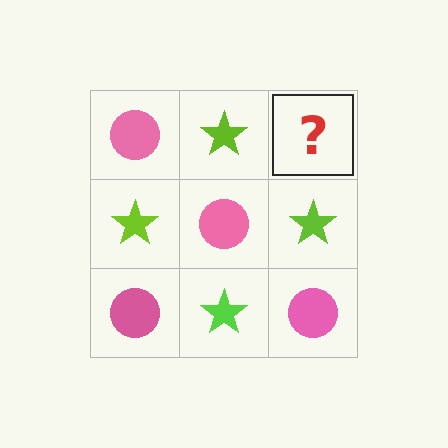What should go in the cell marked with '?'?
The missing cell should contain a pink circle.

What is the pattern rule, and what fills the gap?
The rule is that it alternates pink circle and lime star in a checkerboard pattern. The gap should be filled with a pink circle.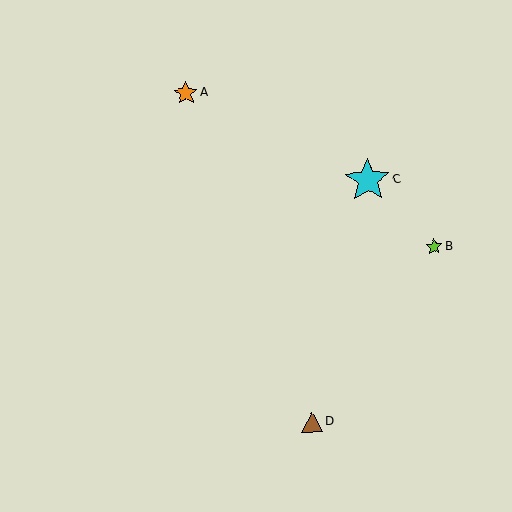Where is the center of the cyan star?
The center of the cyan star is at (368, 180).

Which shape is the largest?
The cyan star (labeled C) is the largest.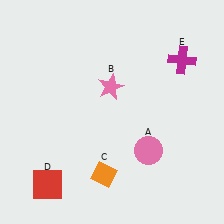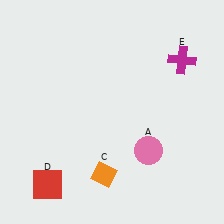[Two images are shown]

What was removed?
The pink star (B) was removed in Image 2.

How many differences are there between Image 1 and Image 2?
There is 1 difference between the two images.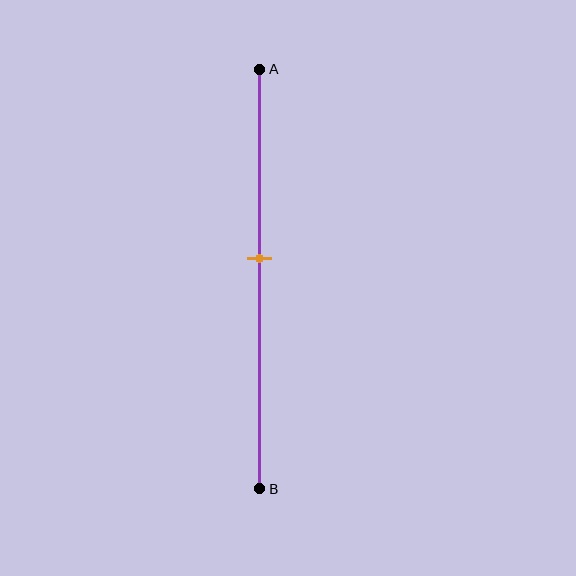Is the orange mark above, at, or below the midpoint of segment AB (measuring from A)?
The orange mark is above the midpoint of segment AB.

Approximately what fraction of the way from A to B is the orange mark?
The orange mark is approximately 45% of the way from A to B.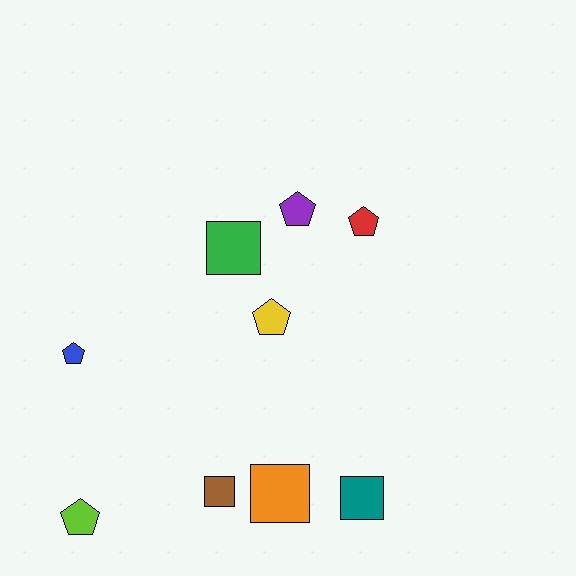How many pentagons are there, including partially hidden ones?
There are 5 pentagons.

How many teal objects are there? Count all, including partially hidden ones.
There is 1 teal object.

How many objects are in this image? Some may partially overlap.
There are 9 objects.